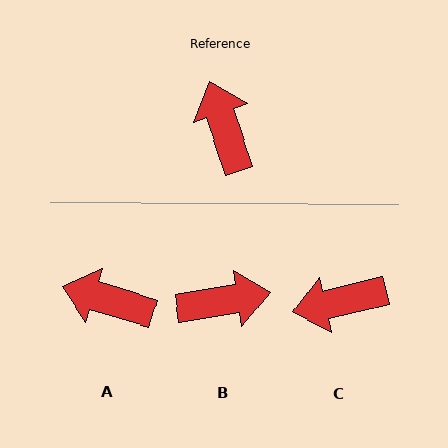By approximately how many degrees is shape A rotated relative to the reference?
Approximately 55 degrees counter-clockwise.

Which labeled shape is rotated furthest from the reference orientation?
B, about 100 degrees away.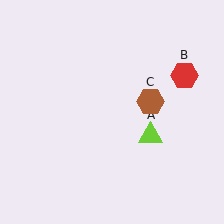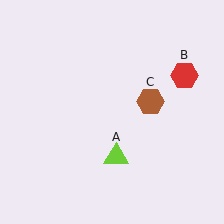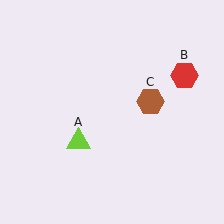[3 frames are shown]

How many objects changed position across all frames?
1 object changed position: lime triangle (object A).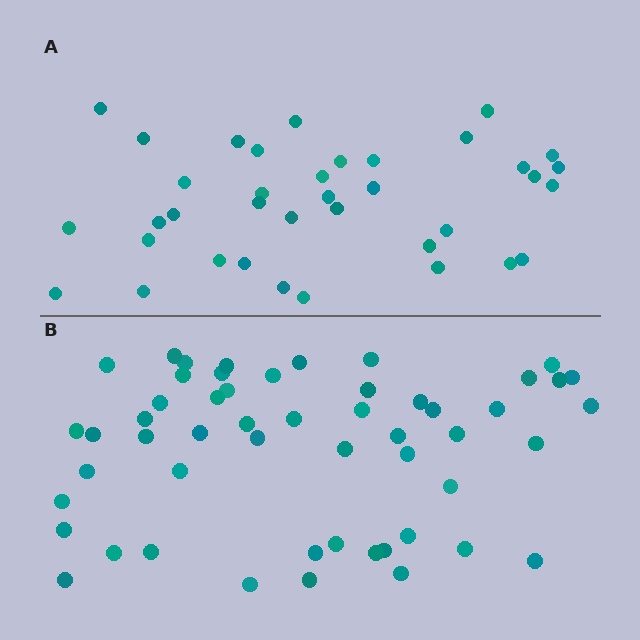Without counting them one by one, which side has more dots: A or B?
Region B (the bottom region) has more dots.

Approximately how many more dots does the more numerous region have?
Region B has approximately 15 more dots than region A.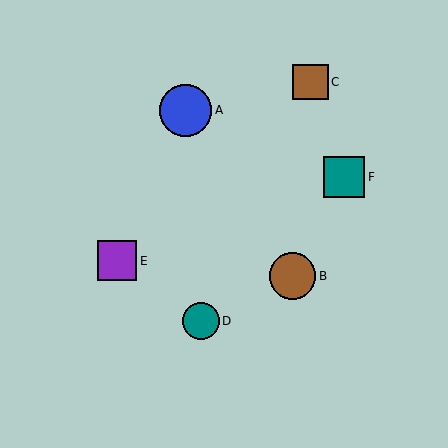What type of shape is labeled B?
Shape B is a brown circle.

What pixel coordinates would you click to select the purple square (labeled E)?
Click at (117, 261) to select the purple square E.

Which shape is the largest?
The blue circle (labeled A) is the largest.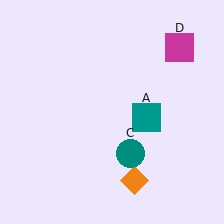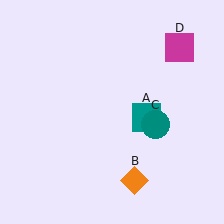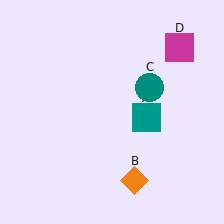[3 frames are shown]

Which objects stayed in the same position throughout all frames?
Teal square (object A) and orange diamond (object B) and magenta square (object D) remained stationary.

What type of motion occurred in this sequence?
The teal circle (object C) rotated counterclockwise around the center of the scene.